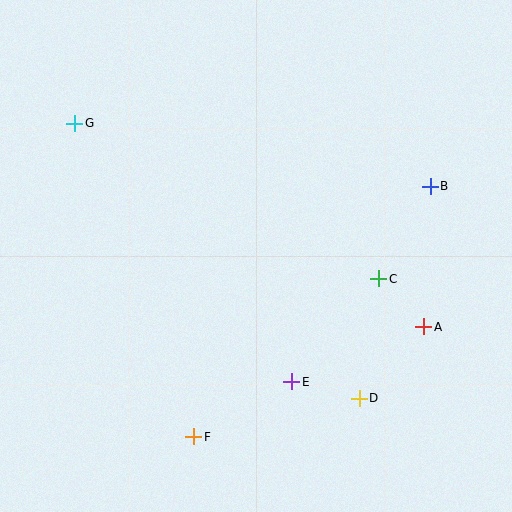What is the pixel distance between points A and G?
The distance between A and G is 404 pixels.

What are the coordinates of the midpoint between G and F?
The midpoint between G and F is at (134, 280).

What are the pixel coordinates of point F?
Point F is at (194, 437).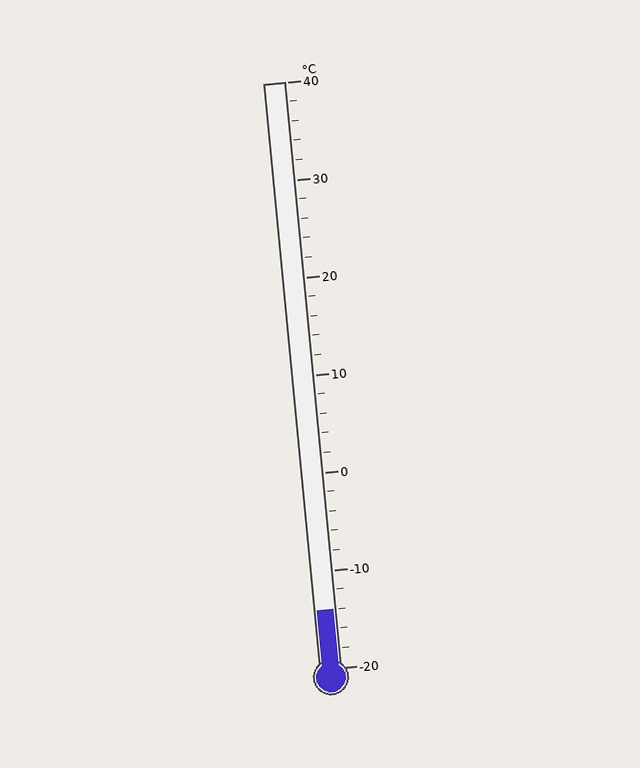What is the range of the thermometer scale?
The thermometer scale ranges from -20°C to 40°C.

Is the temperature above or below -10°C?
The temperature is below -10°C.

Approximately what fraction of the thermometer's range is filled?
The thermometer is filled to approximately 10% of its range.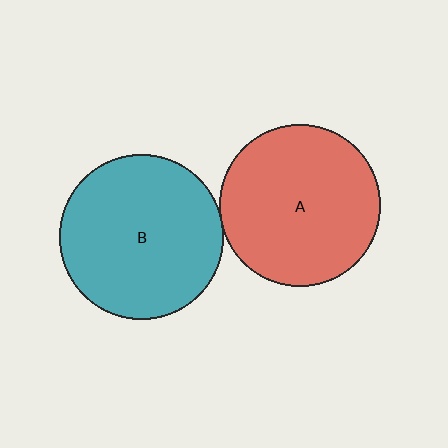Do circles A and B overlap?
Yes.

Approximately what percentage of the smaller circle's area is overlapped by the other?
Approximately 5%.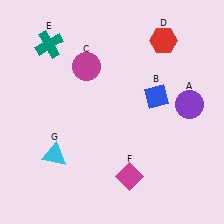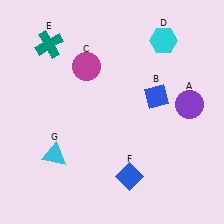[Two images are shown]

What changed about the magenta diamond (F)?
In Image 1, F is magenta. In Image 2, it changed to blue.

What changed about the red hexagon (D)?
In Image 1, D is red. In Image 2, it changed to cyan.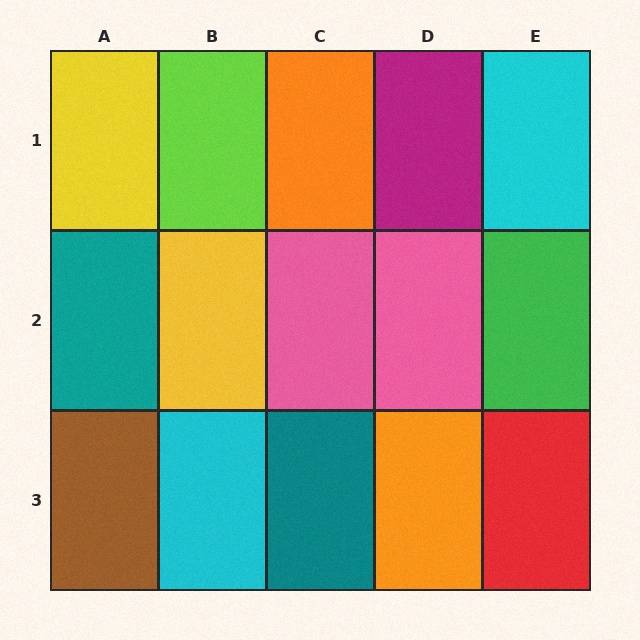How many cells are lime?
1 cell is lime.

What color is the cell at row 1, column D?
Magenta.